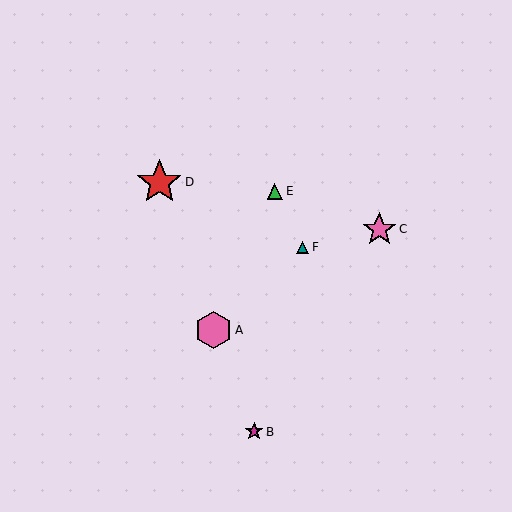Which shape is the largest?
The red star (labeled D) is the largest.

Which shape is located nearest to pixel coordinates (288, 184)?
The green triangle (labeled E) at (275, 191) is nearest to that location.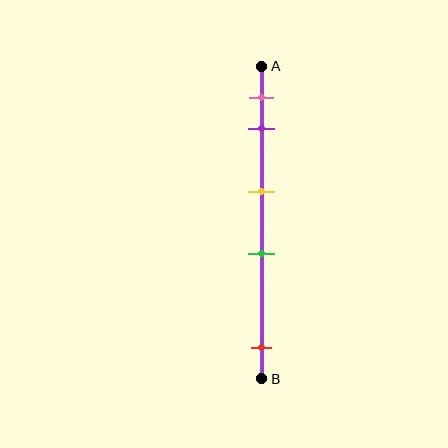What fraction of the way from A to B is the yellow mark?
The yellow mark is approximately 40% (0.4) of the way from A to B.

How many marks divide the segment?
There are 5 marks dividing the segment.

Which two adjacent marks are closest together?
The pink and purple marks are the closest adjacent pair.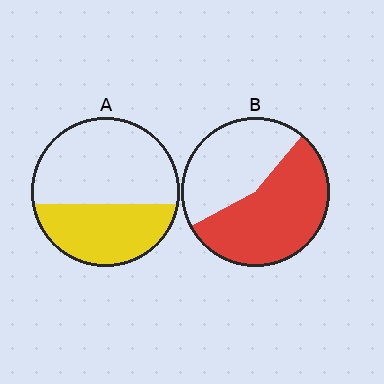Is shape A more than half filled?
No.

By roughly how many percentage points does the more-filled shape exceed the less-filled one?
By roughly 15 percentage points (B over A).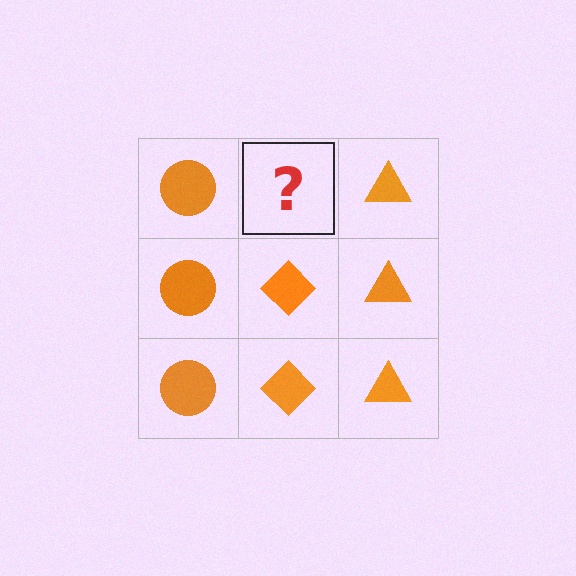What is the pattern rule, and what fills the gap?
The rule is that each column has a consistent shape. The gap should be filled with an orange diamond.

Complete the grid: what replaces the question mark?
The question mark should be replaced with an orange diamond.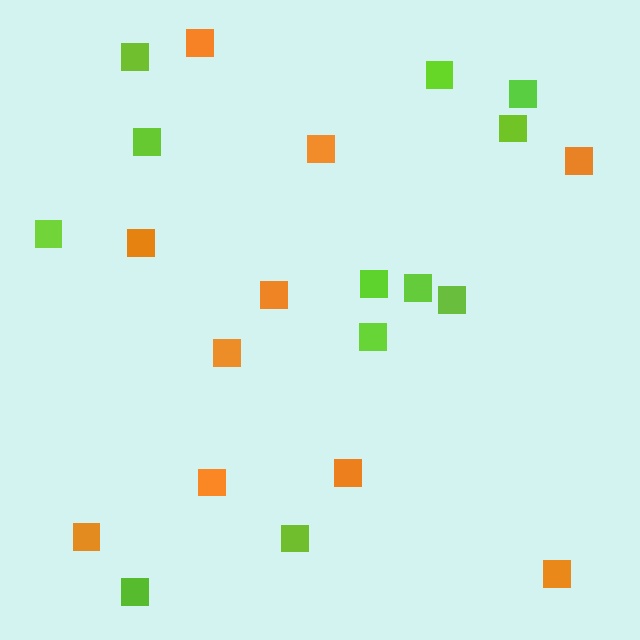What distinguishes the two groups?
There are 2 groups: one group of lime squares (12) and one group of orange squares (10).